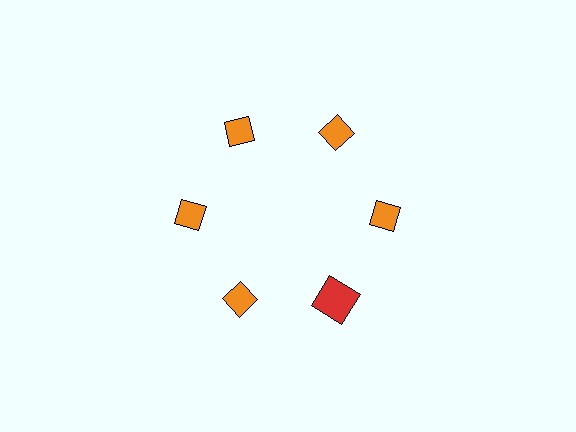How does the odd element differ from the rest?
It differs in both color (red instead of orange) and shape (square instead of diamond).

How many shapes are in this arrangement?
There are 6 shapes arranged in a ring pattern.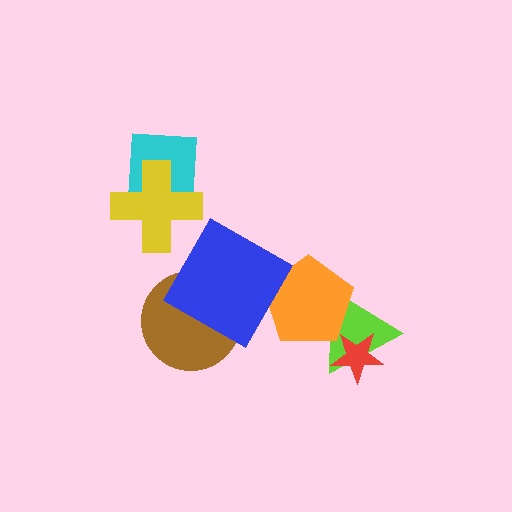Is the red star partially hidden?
No, no other shape covers it.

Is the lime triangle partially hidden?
Yes, it is partially covered by another shape.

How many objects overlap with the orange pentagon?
2 objects overlap with the orange pentagon.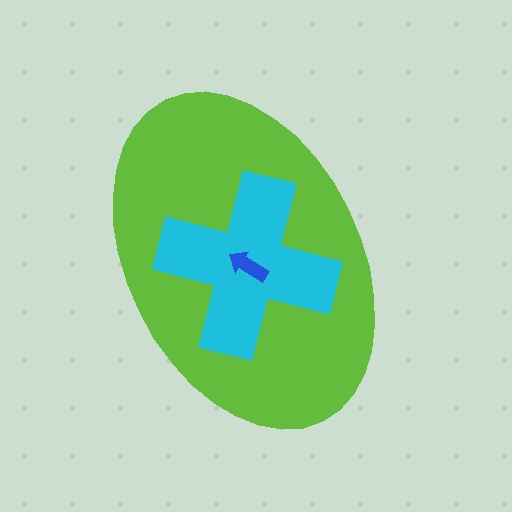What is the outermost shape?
The lime ellipse.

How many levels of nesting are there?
3.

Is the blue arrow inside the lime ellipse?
Yes.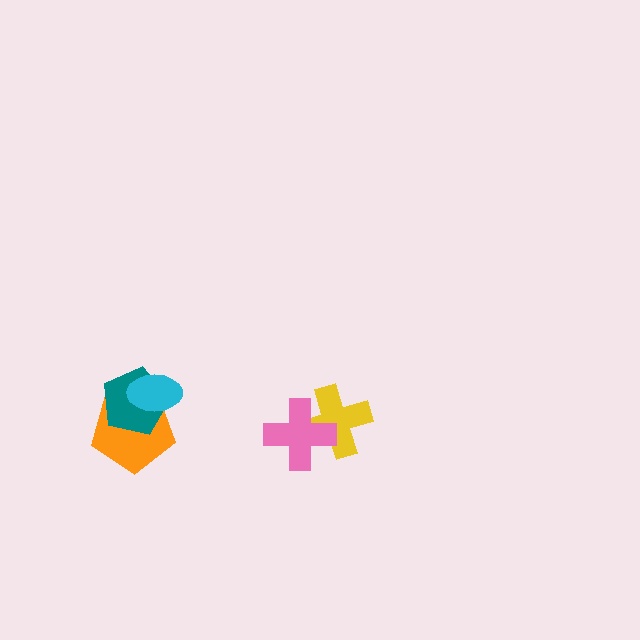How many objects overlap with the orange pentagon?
2 objects overlap with the orange pentagon.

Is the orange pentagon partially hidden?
Yes, it is partially covered by another shape.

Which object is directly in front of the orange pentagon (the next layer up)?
The teal pentagon is directly in front of the orange pentagon.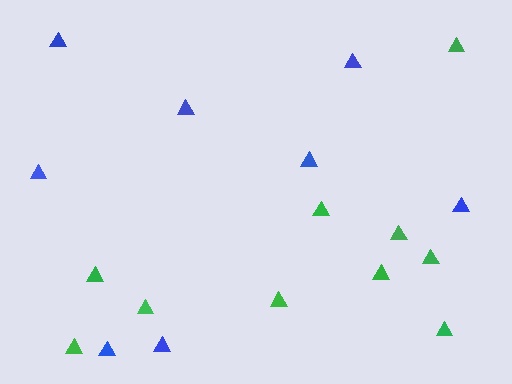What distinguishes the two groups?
There are 2 groups: one group of blue triangles (8) and one group of green triangles (10).